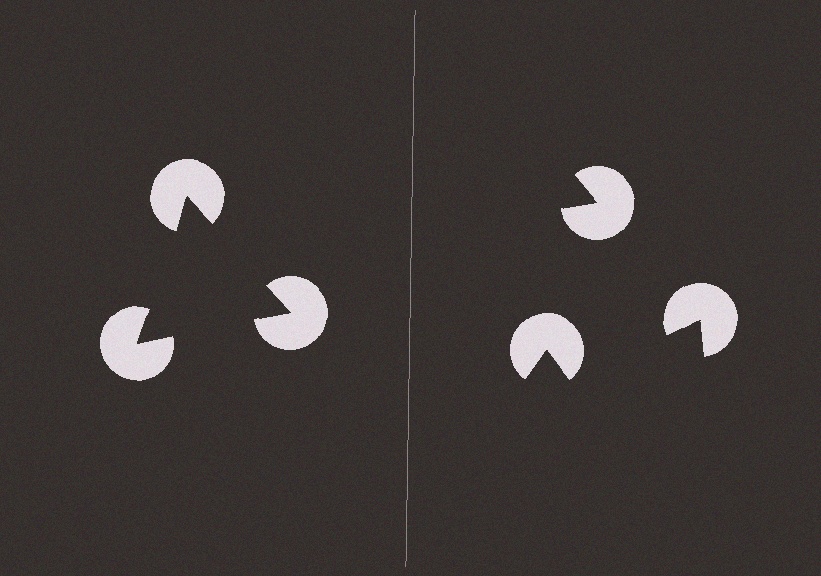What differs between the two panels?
The pac-man discs are positioned identically on both sides; only the wedge orientations differ. On the left they align to a triangle; on the right they are misaligned.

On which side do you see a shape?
An illusory triangle appears on the left side. On the right side the wedge cuts are rotated, so no coherent shape forms.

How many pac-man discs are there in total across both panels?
6 — 3 on each side.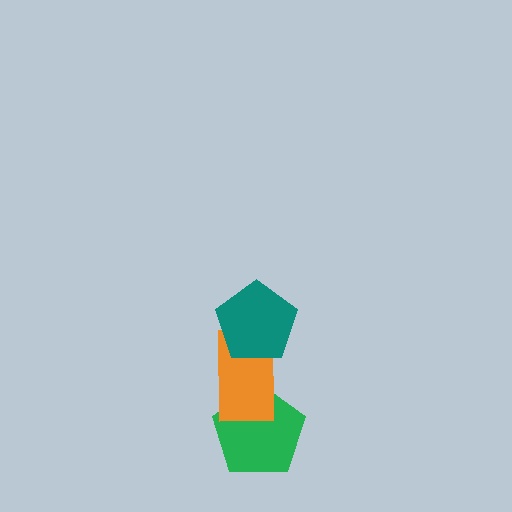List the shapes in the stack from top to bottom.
From top to bottom: the teal pentagon, the orange rectangle, the green pentagon.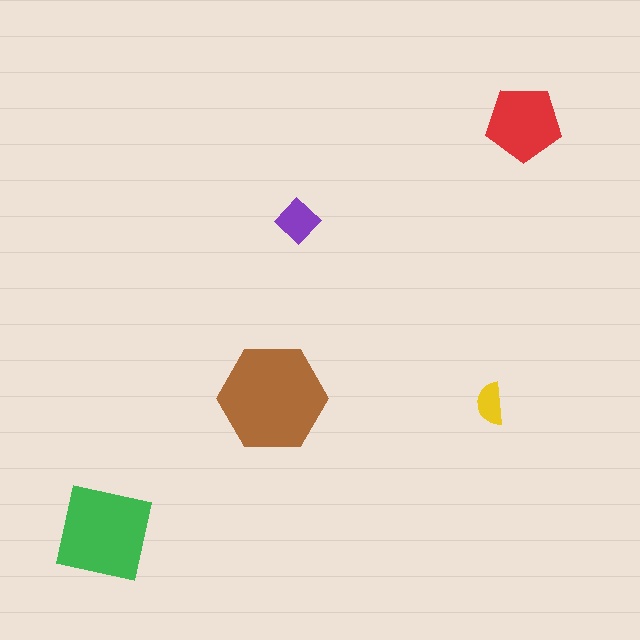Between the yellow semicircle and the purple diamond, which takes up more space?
The purple diamond.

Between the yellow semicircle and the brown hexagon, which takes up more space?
The brown hexagon.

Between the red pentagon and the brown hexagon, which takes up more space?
The brown hexagon.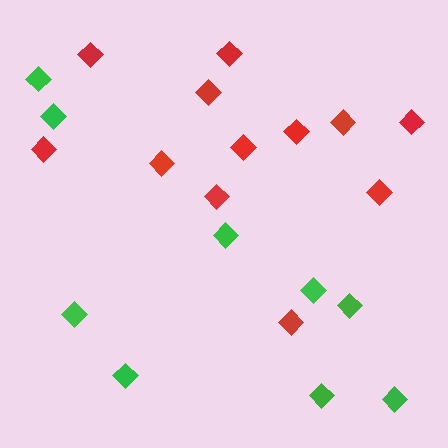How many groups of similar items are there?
There are 2 groups: one group of green diamonds (9) and one group of red diamonds (12).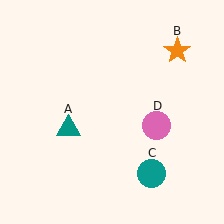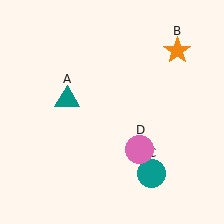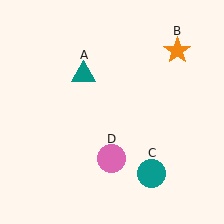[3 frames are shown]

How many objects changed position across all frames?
2 objects changed position: teal triangle (object A), pink circle (object D).